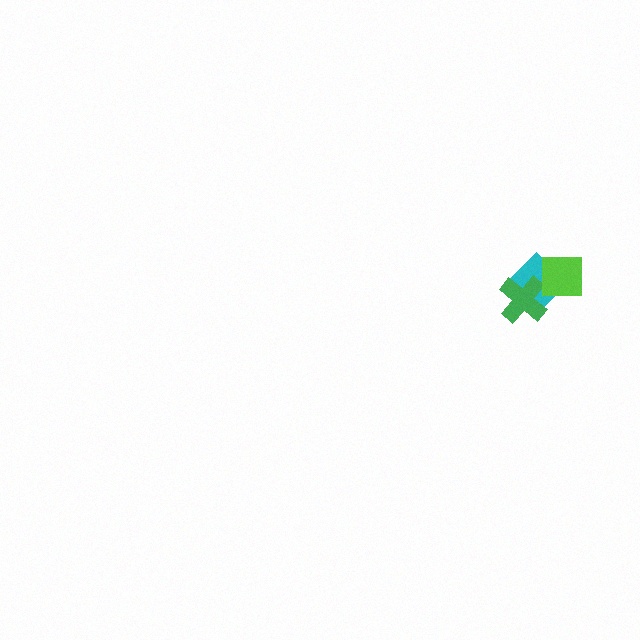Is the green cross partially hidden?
Yes, it is partially covered by another shape.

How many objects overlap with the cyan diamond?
2 objects overlap with the cyan diamond.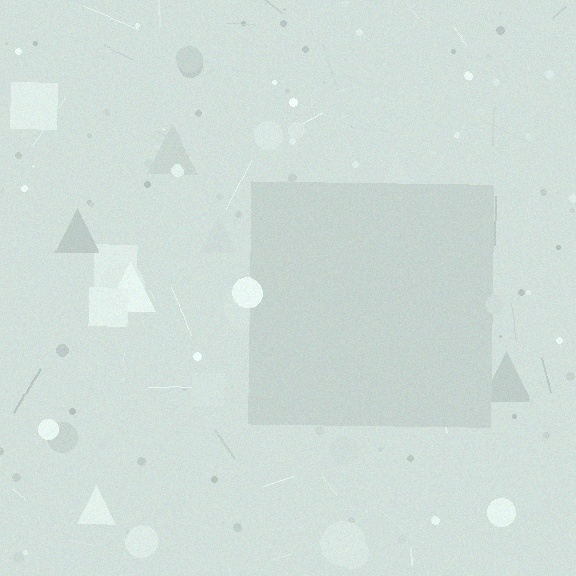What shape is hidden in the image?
A square is hidden in the image.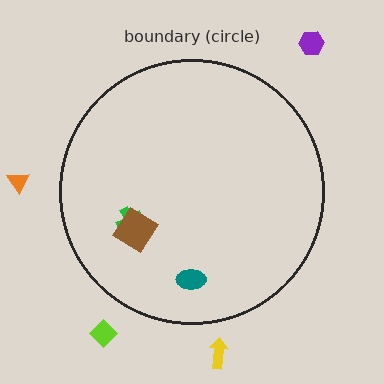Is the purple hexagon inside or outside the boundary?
Outside.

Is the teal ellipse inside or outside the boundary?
Inside.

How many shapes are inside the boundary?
3 inside, 4 outside.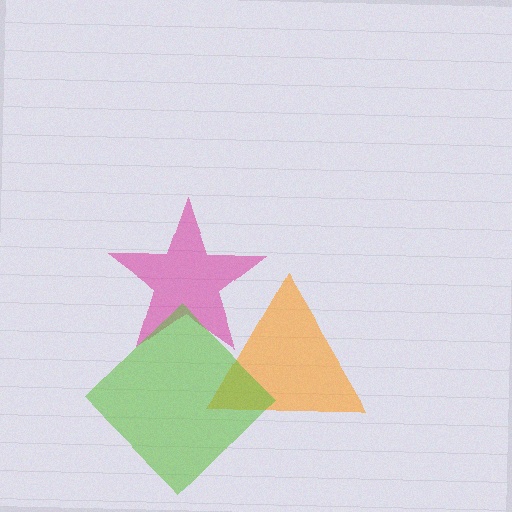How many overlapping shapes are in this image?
There are 3 overlapping shapes in the image.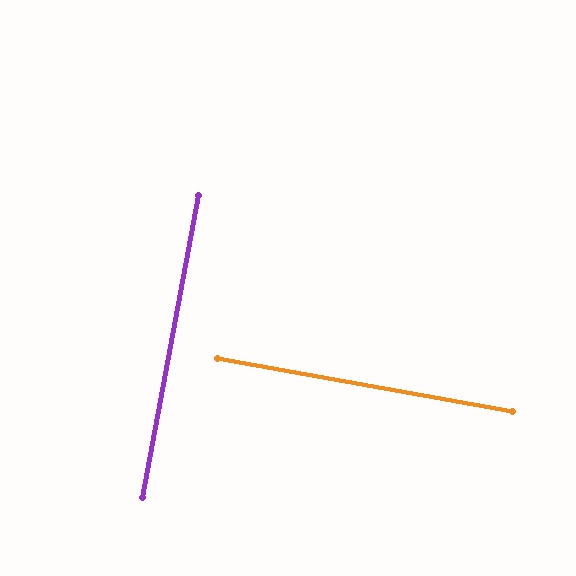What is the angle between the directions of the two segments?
Approximately 90 degrees.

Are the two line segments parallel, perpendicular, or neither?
Perpendicular — they meet at approximately 90°.